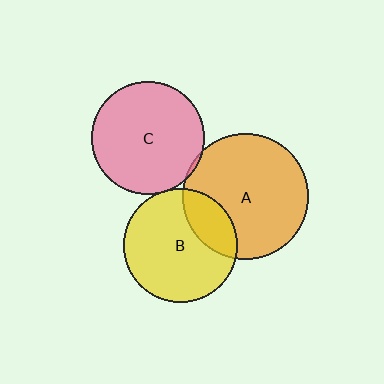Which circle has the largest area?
Circle A (orange).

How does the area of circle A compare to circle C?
Approximately 1.3 times.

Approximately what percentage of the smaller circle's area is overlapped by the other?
Approximately 5%.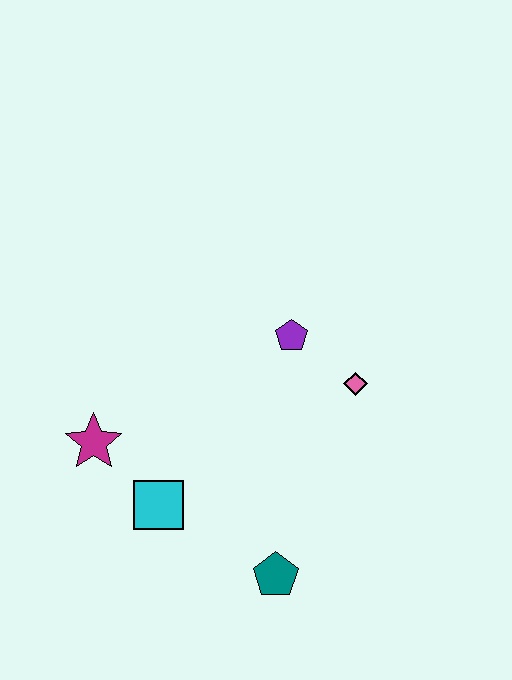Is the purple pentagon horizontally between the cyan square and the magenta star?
No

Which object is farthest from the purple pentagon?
The teal pentagon is farthest from the purple pentagon.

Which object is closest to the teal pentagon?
The cyan square is closest to the teal pentagon.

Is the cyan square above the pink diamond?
No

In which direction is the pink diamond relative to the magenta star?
The pink diamond is to the right of the magenta star.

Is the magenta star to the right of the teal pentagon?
No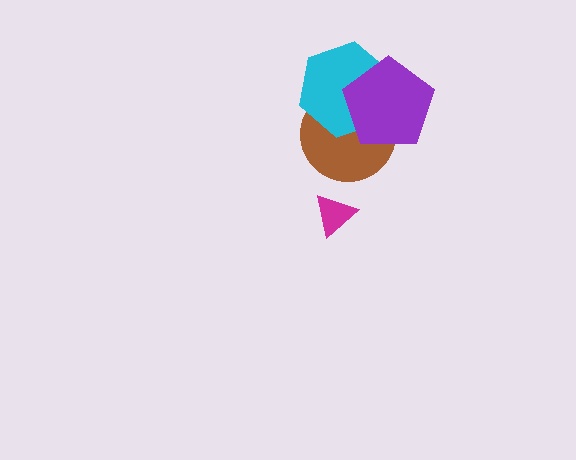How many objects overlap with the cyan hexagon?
2 objects overlap with the cyan hexagon.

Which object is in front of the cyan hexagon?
The purple pentagon is in front of the cyan hexagon.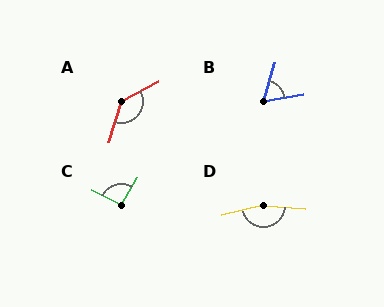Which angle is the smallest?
B, at approximately 63 degrees.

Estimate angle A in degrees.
Approximately 135 degrees.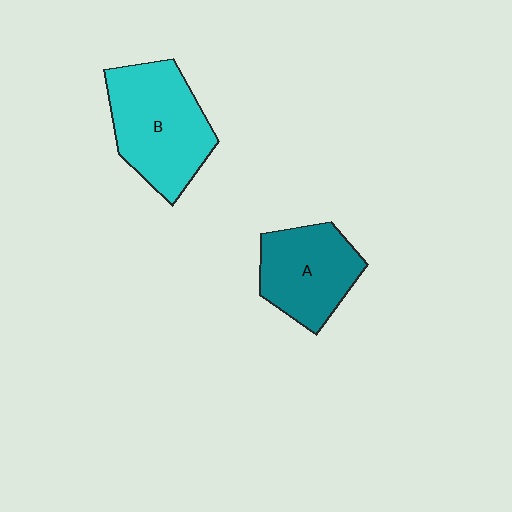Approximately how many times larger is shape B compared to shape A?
Approximately 1.3 times.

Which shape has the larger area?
Shape B (cyan).